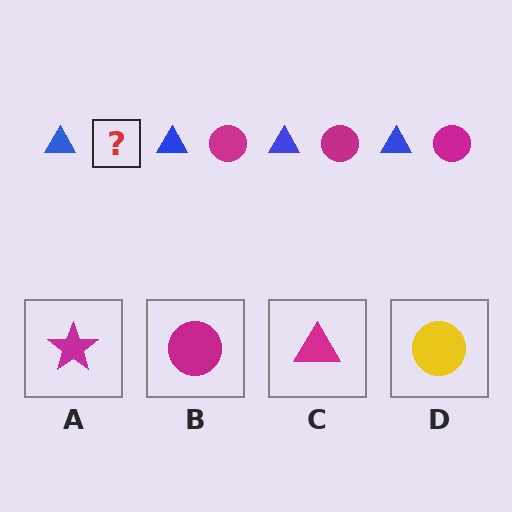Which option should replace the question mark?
Option B.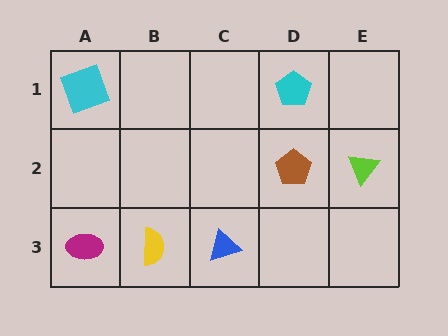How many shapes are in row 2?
2 shapes.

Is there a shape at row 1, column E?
No, that cell is empty.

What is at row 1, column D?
A cyan pentagon.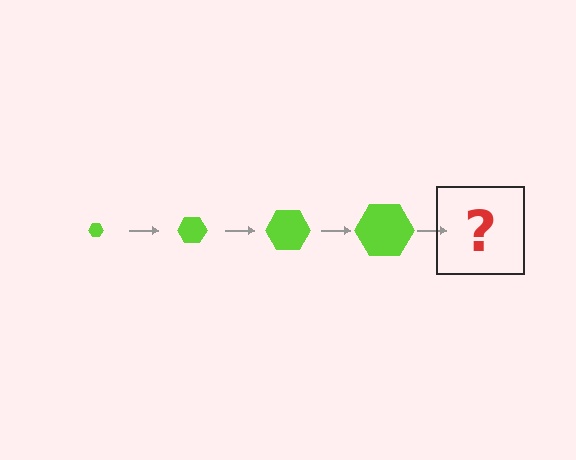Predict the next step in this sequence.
The next step is a lime hexagon, larger than the previous one.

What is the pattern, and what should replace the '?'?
The pattern is that the hexagon gets progressively larger each step. The '?' should be a lime hexagon, larger than the previous one.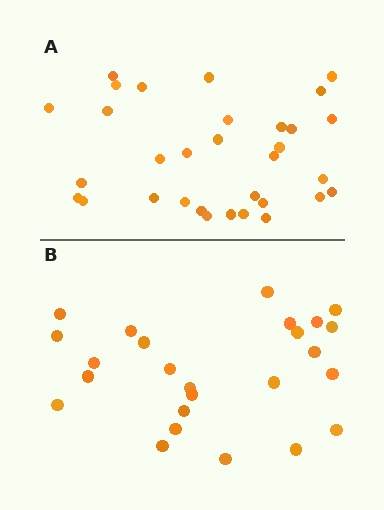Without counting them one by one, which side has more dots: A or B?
Region A (the top region) has more dots.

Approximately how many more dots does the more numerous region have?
Region A has roughly 8 or so more dots than region B.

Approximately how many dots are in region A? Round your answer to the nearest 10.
About 30 dots. (The exact count is 32, which rounds to 30.)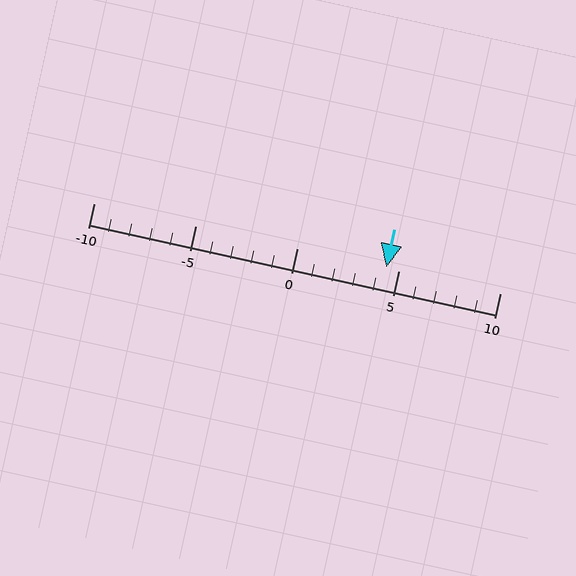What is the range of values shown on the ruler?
The ruler shows values from -10 to 10.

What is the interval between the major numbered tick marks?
The major tick marks are spaced 5 units apart.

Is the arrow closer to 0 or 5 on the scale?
The arrow is closer to 5.